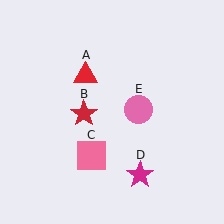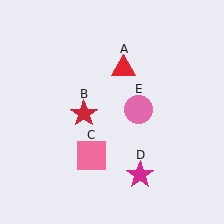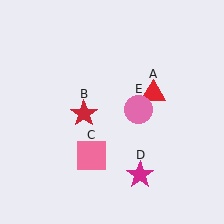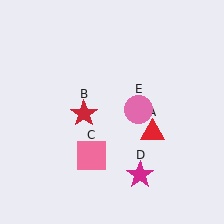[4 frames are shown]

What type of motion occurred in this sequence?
The red triangle (object A) rotated clockwise around the center of the scene.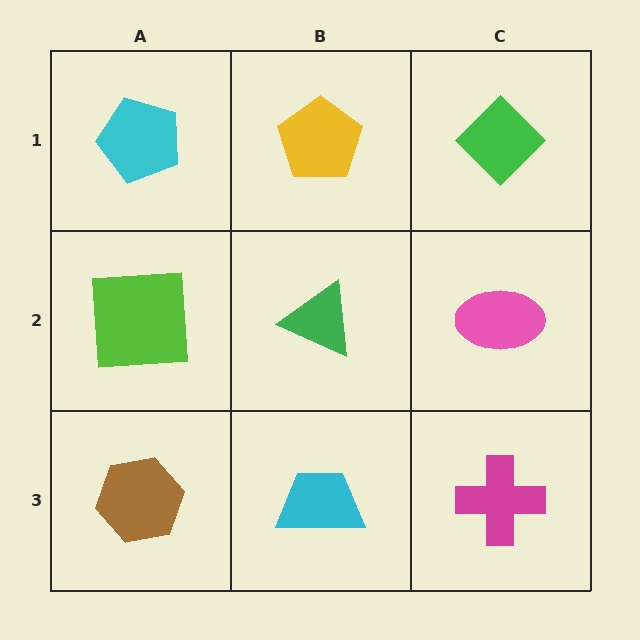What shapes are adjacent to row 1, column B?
A green triangle (row 2, column B), a cyan pentagon (row 1, column A), a green diamond (row 1, column C).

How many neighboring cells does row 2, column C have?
3.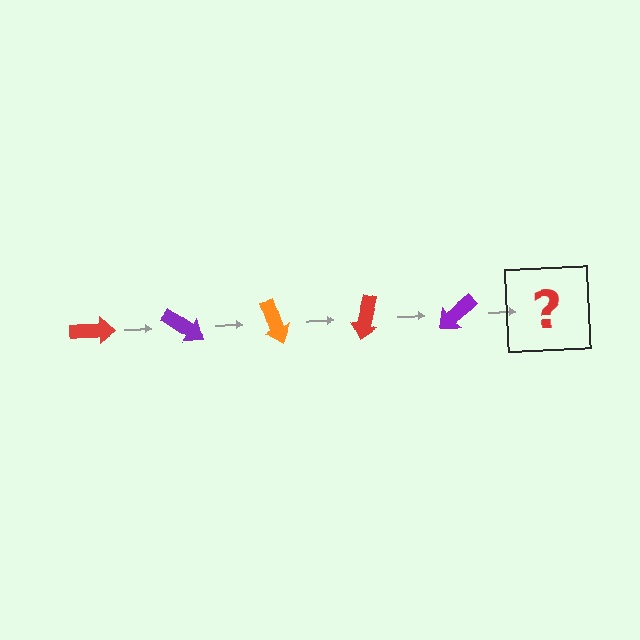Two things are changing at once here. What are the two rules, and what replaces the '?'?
The two rules are that it rotates 35 degrees each step and the color cycles through red, purple, and orange. The '?' should be an orange arrow, rotated 175 degrees from the start.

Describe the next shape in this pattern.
It should be an orange arrow, rotated 175 degrees from the start.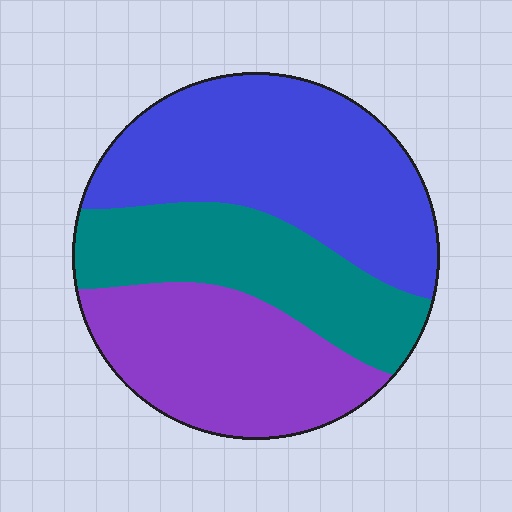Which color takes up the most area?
Blue, at roughly 40%.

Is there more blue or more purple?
Blue.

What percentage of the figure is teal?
Teal takes up about one quarter (1/4) of the figure.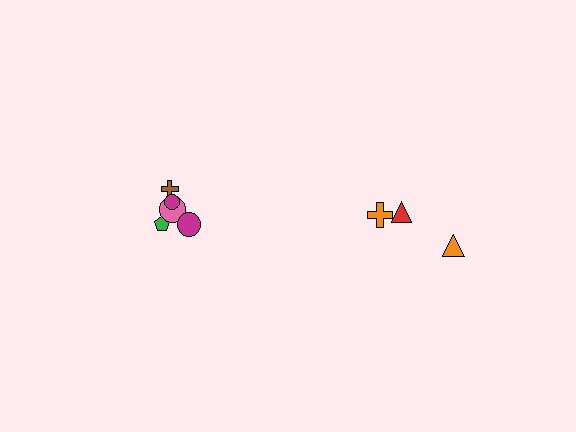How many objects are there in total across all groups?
There are 8 objects.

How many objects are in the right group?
There are 3 objects.